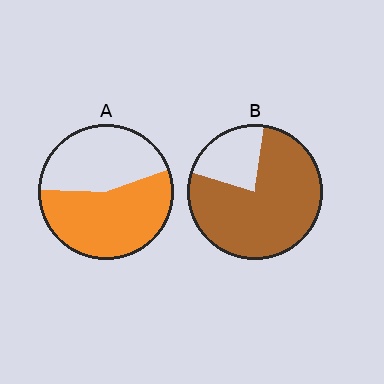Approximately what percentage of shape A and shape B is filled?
A is approximately 55% and B is approximately 80%.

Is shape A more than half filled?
Yes.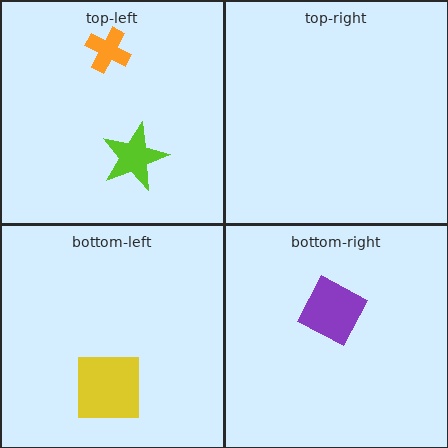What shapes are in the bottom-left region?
The yellow square.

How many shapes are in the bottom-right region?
1.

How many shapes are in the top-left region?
2.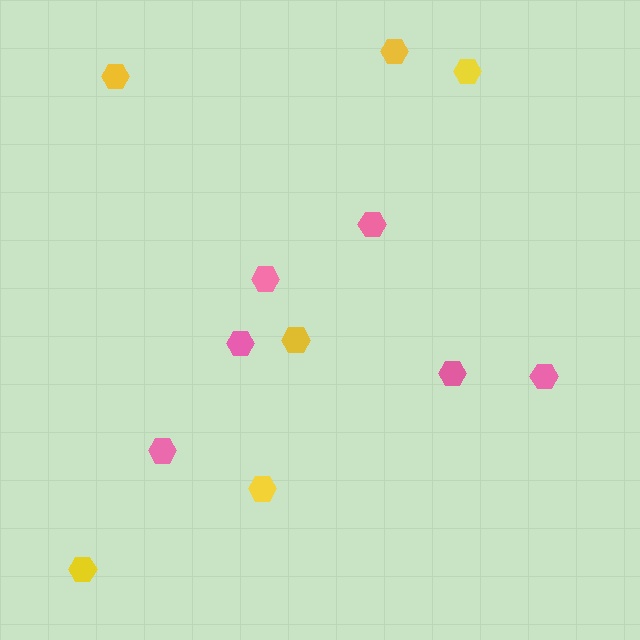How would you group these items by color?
There are 2 groups: one group of yellow hexagons (6) and one group of pink hexagons (6).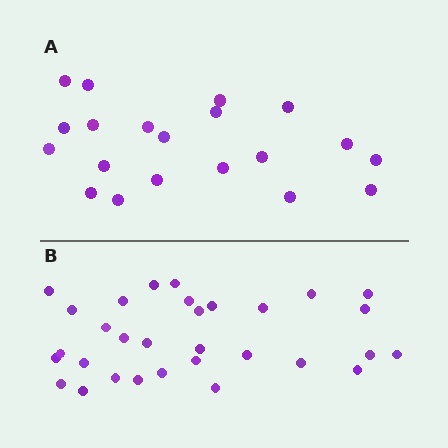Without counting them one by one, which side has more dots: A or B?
Region B (the bottom region) has more dots.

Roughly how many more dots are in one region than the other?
Region B has roughly 12 or so more dots than region A.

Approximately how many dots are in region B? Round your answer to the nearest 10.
About 30 dots. (The exact count is 31, which rounds to 30.)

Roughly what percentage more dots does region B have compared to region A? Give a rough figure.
About 55% more.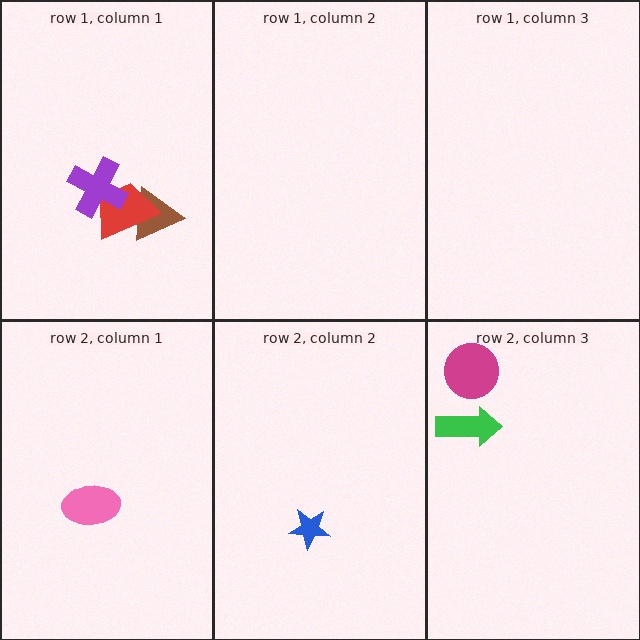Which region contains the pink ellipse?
The row 2, column 1 region.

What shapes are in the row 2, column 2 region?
The blue star.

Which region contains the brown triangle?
The row 1, column 1 region.